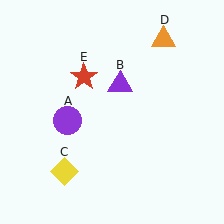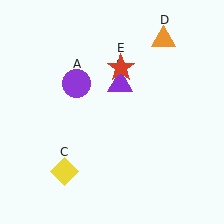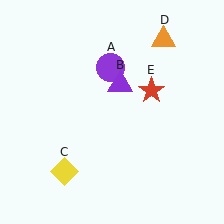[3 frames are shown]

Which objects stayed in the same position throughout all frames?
Purple triangle (object B) and yellow diamond (object C) and orange triangle (object D) remained stationary.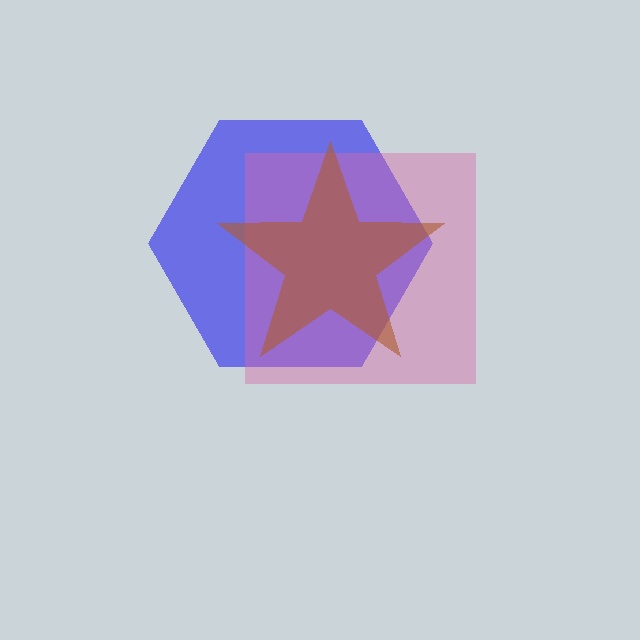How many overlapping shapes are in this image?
There are 3 overlapping shapes in the image.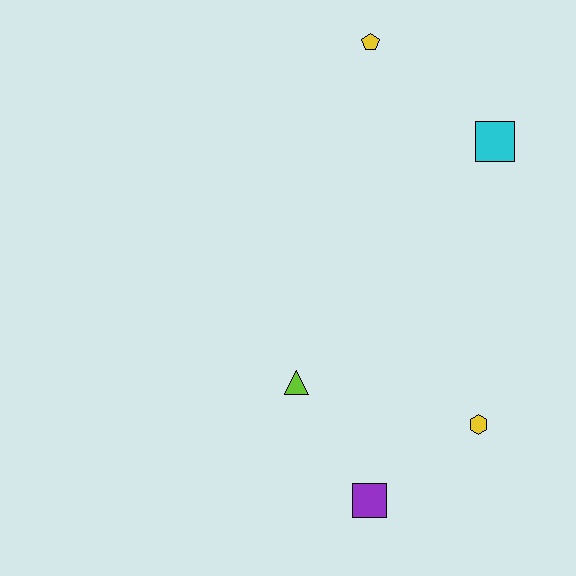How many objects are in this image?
There are 5 objects.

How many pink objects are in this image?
There are no pink objects.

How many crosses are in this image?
There are no crosses.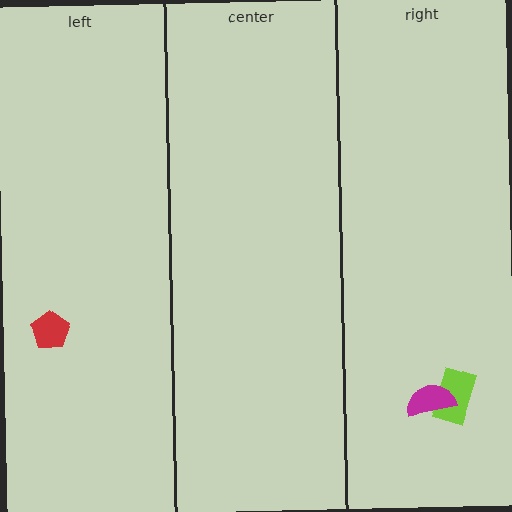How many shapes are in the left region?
1.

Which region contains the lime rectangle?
The right region.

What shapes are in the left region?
The red pentagon.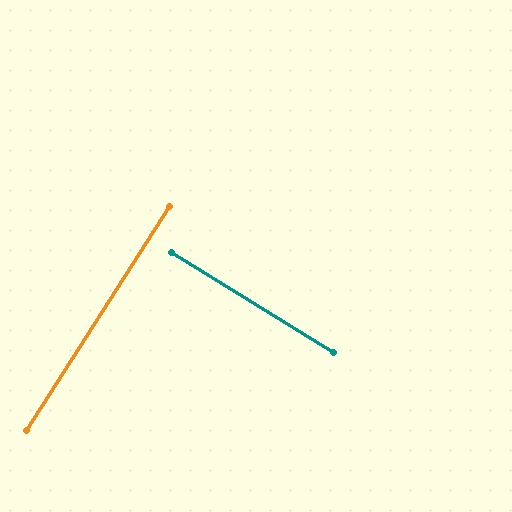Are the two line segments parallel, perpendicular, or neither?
Perpendicular — they meet at approximately 89°.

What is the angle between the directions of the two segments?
Approximately 89 degrees.